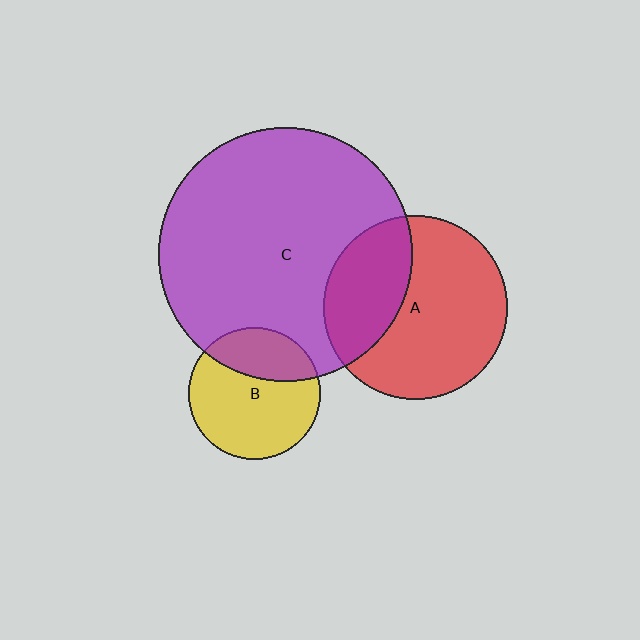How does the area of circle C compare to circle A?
Approximately 1.9 times.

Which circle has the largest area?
Circle C (purple).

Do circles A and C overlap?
Yes.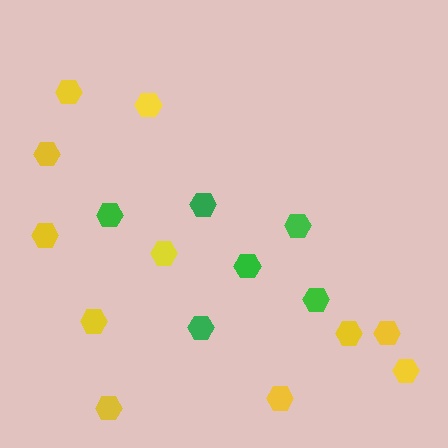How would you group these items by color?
There are 2 groups: one group of green hexagons (6) and one group of yellow hexagons (11).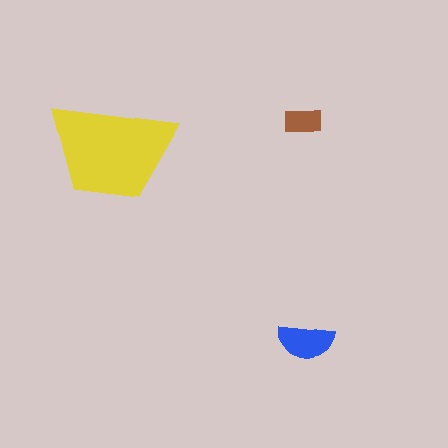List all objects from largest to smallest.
The yellow trapezoid, the blue semicircle, the brown rectangle.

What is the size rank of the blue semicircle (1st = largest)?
2nd.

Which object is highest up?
The brown rectangle is topmost.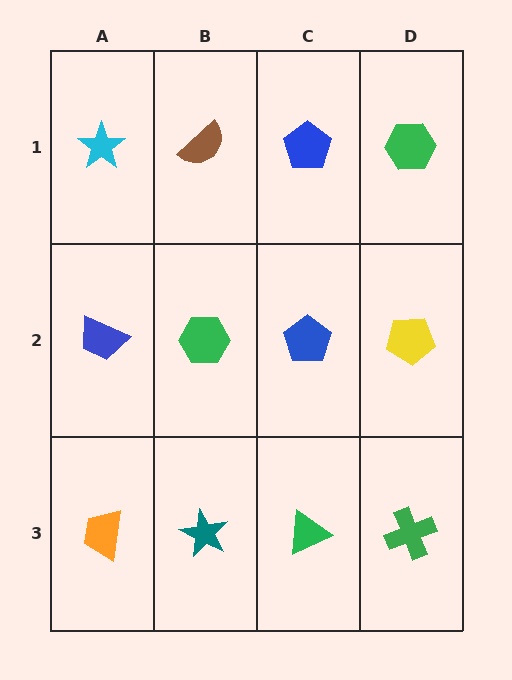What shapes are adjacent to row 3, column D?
A yellow pentagon (row 2, column D), a green triangle (row 3, column C).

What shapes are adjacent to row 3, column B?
A green hexagon (row 2, column B), an orange trapezoid (row 3, column A), a green triangle (row 3, column C).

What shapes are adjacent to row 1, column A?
A blue trapezoid (row 2, column A), a brown semicircle (row 1, column B).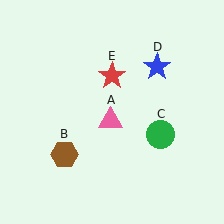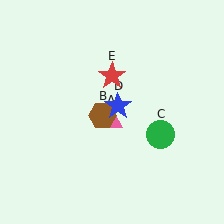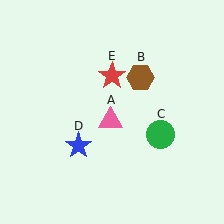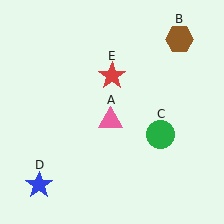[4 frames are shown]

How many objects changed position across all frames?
2 objects changed position: brown hexagon (object B), blue star (object D).